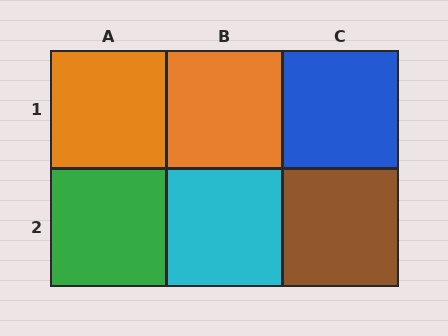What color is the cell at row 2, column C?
Brown.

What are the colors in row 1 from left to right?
Orange, orange, blue.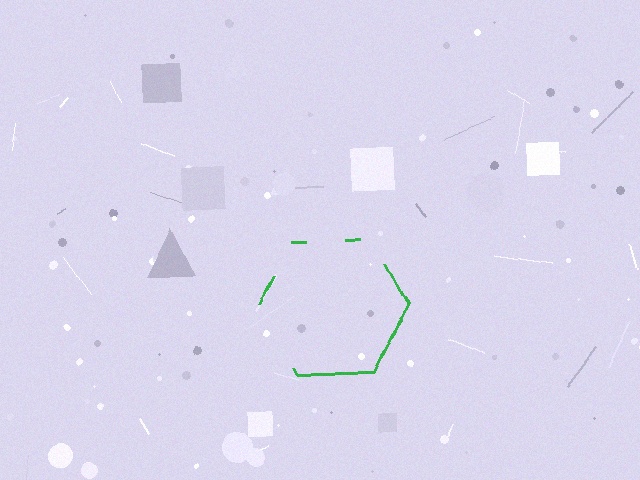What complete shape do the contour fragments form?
The contour fragments form a hexagon.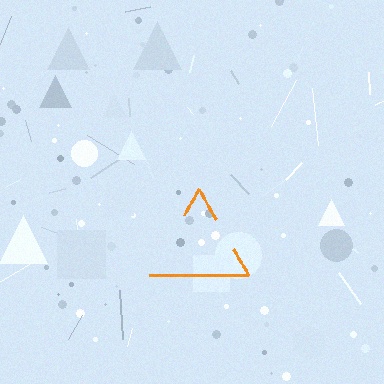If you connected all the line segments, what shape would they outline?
They would outline a triangle.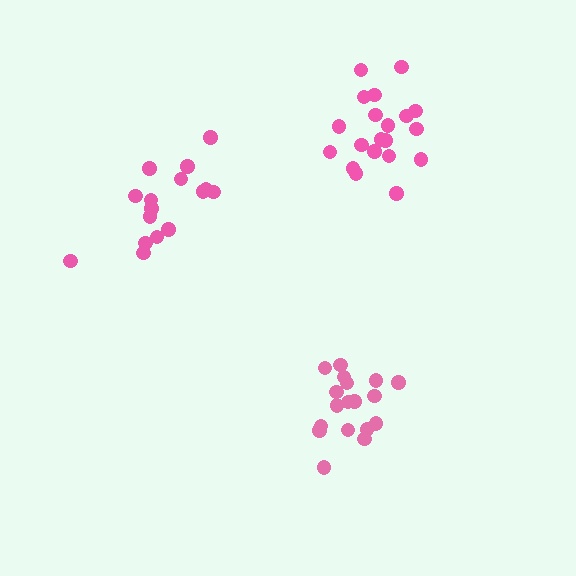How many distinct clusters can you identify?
There are 3 distinct clusters.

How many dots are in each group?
Group 1: 21 dots, Group 2: 16 dots, Group 3: 18 dots (55 total).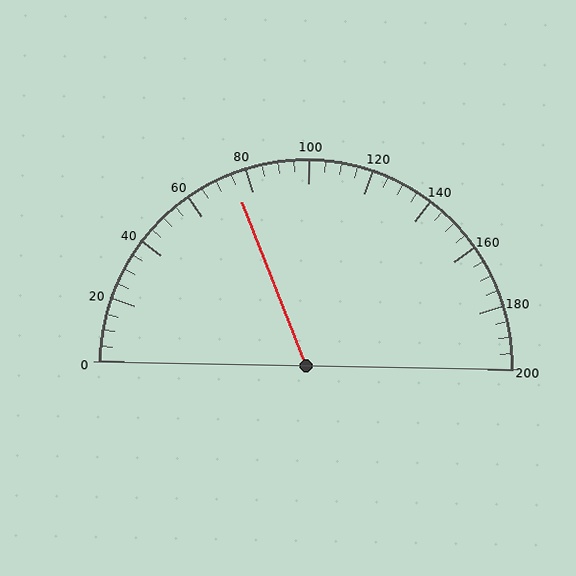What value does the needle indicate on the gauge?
The needle indicates approximately 75.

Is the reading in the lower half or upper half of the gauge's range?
The reading is in the lower half of the range (0 to 200).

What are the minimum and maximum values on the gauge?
The gauge ranges from 0 to 200.